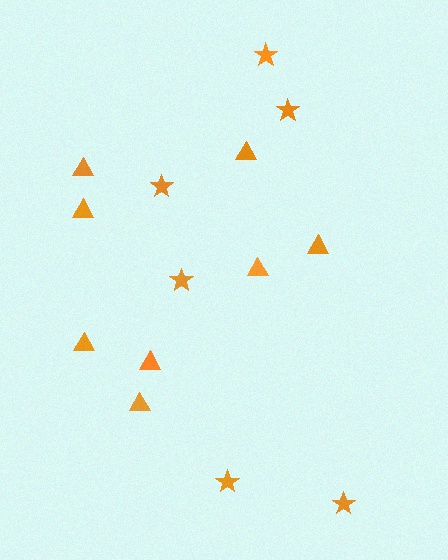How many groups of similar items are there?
There are 2 groups: one group of stars (6) and one group of triangles (8).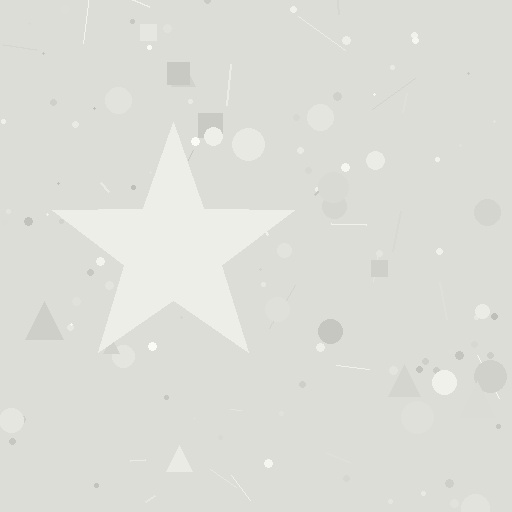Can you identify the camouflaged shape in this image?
The camouflaged shape is a star.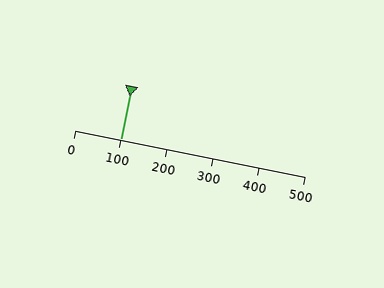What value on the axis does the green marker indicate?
The marker indicates approximately 100.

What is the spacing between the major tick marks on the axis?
The major ticks are spaced 100 apart.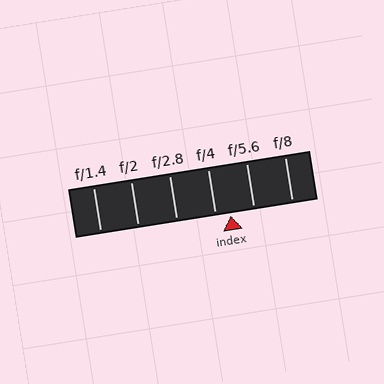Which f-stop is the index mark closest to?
The index mark is closest to f/4.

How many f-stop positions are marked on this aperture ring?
There are 6 f-stop positions marked.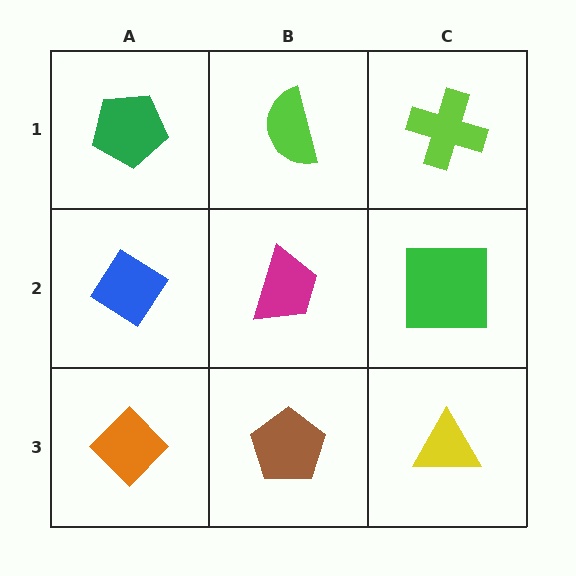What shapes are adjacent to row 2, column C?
A lime cross (row 1, column C), a yellow triangle (row 3, column C), a magenta trapezoid (row 2, column B).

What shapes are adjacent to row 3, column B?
A magenta trapezoid (row 2, column B), an orange diamond (row 3, column A), a yellow triangle (row 3, column C).